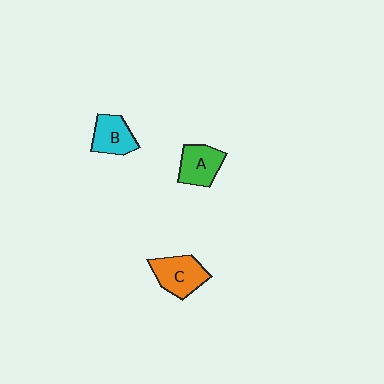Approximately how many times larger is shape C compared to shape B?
Approximately 1.2 times.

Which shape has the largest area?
Shape C (orange).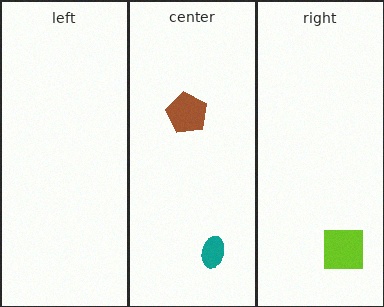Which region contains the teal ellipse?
The center region.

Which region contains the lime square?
The right region.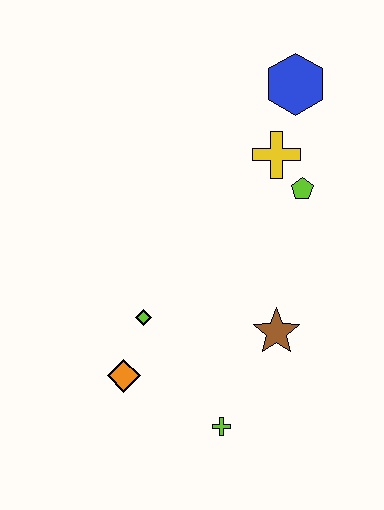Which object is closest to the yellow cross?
The lime pentagon is closest to the yellow cross.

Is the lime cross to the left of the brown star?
Yes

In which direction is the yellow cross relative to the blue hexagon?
The yellow cross is below the blue hexagon.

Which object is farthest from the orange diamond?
The blue hexagon is farthest from the orange diamond.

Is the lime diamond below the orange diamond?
No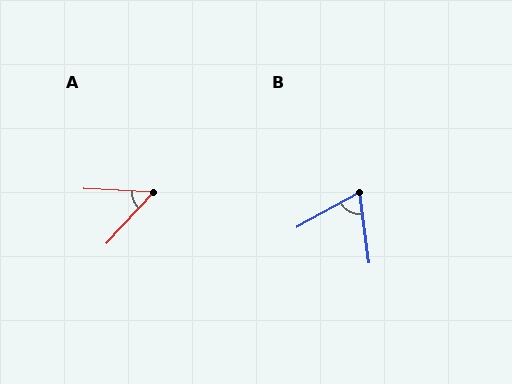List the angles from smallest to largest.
A (50°), B (69°).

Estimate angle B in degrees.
Approximately 69 degrees.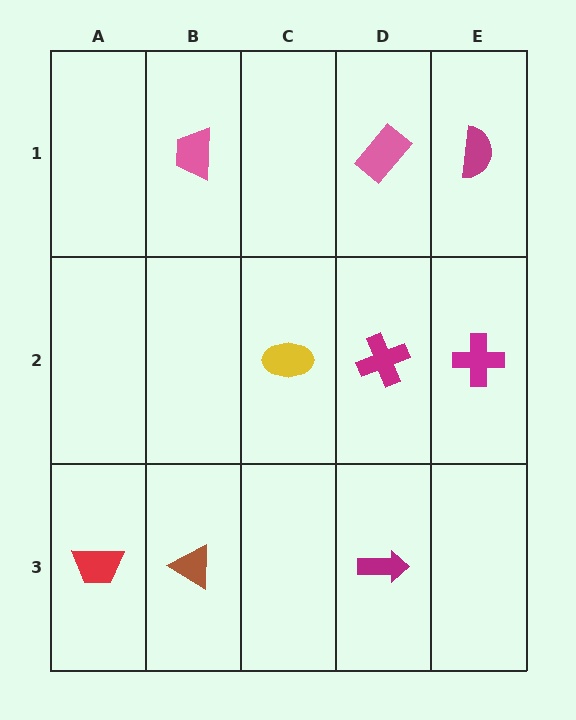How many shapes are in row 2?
3 shapes.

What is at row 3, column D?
A magenta arrow.